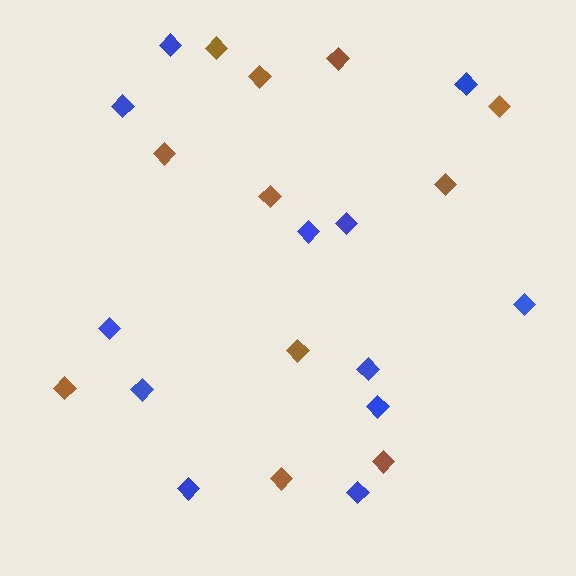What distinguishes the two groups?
There are 2 groups: one group of blue diamonds (12) and one group of brown diamonds (11).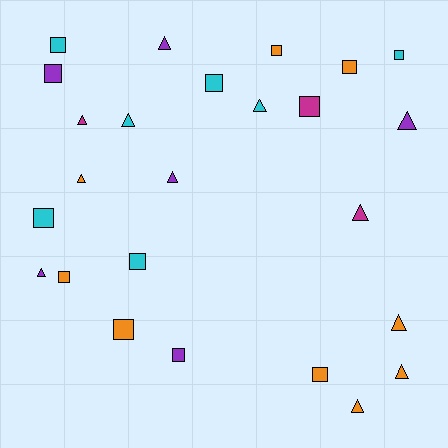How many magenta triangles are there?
There are 2 magenta triangles.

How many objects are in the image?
There are 25 objects.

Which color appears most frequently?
Orange, with 9 objects.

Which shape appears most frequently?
Square, with 13 objects.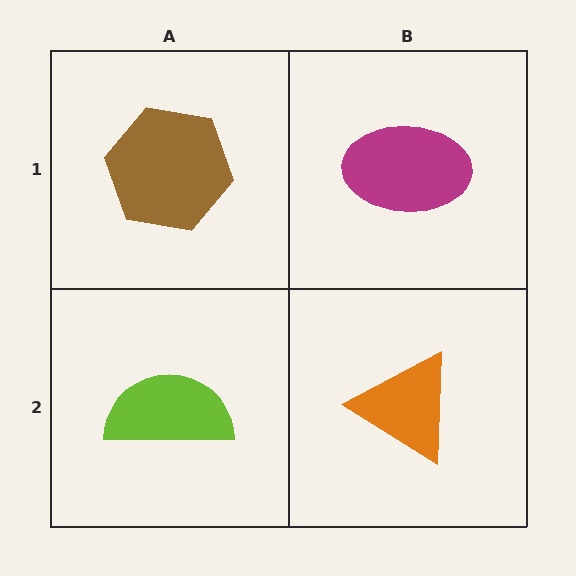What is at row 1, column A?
A brown hexagon.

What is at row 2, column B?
An orange triangle.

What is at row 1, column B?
A magenta ellipse.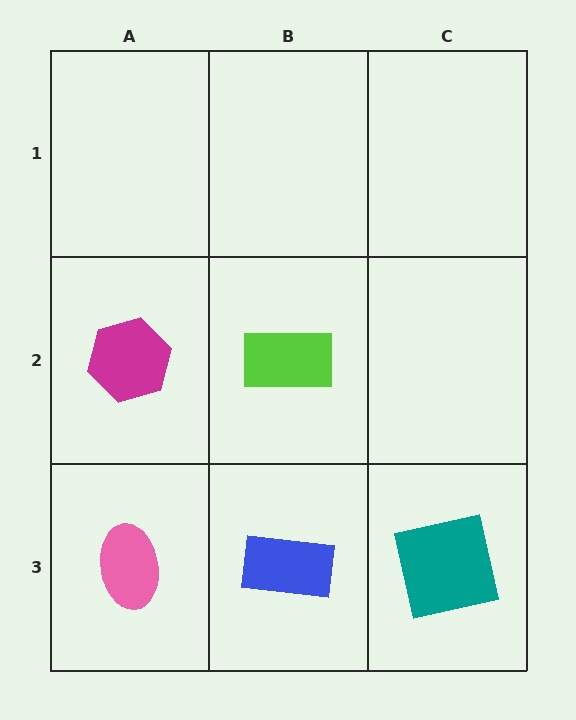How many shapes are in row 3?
3 shapes.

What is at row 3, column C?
A teal square.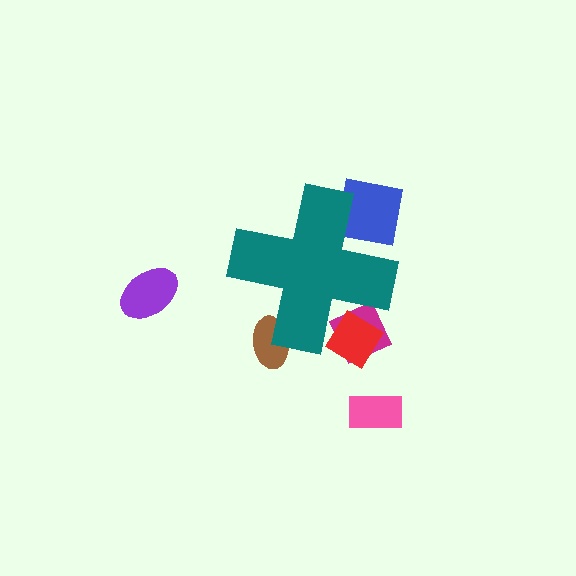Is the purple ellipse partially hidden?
No, the purple ellipse is fully visible.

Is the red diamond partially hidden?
Yes, the red diamond is partially hidden behind the teal cross.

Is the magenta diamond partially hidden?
Yes, the magenta diamond is partially hidden behind the teal cross.